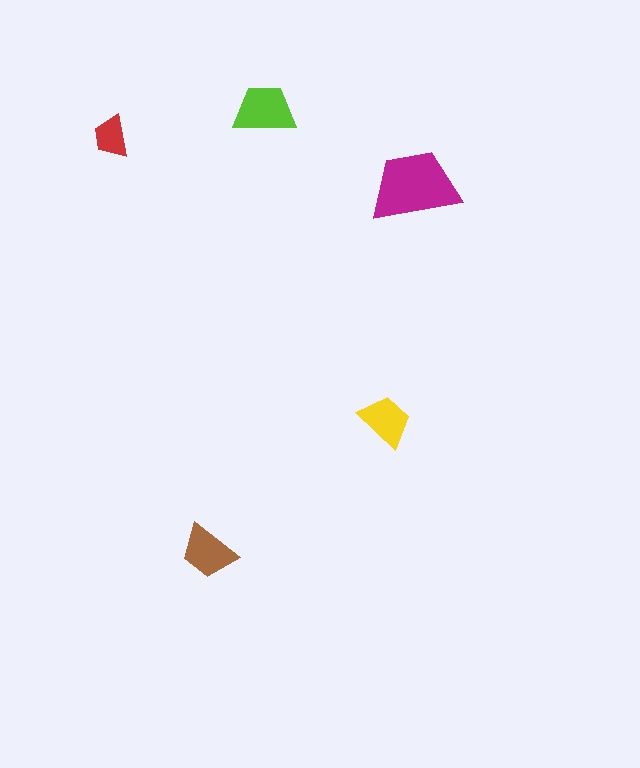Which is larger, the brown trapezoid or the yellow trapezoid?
The brown one.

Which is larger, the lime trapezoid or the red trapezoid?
The lime one.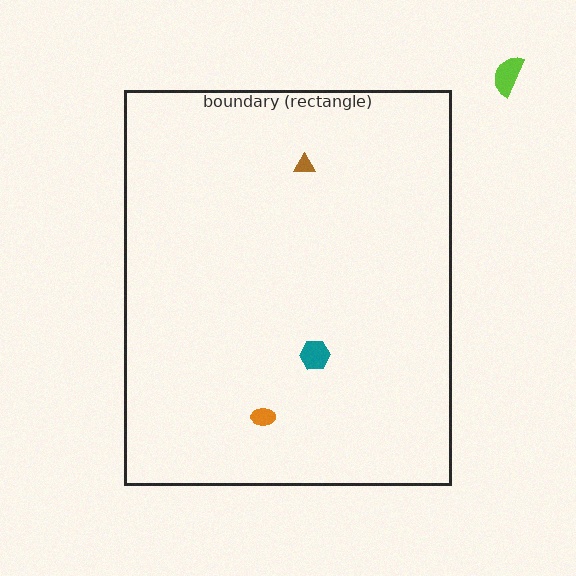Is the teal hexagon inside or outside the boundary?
Inside.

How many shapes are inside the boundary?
3 inside, 1 outside.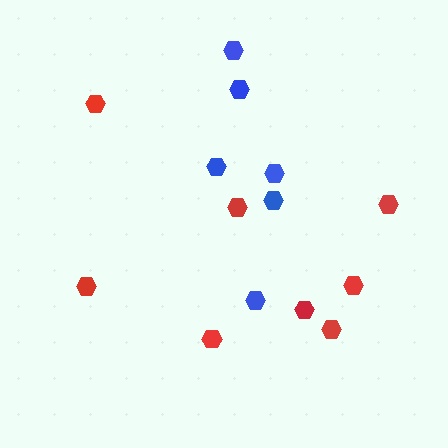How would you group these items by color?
There are 2 groups: one group of blue hexagons (6) and one group of red hexagons (8).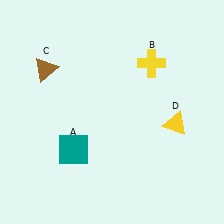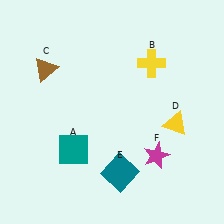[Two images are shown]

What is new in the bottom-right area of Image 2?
A teal square (E) was added in the bottom-right area of Image 2.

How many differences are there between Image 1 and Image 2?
There are 2 differences between the two images.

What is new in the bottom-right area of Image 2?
A magenta star (F) was added in the bottom-right area of Image 2.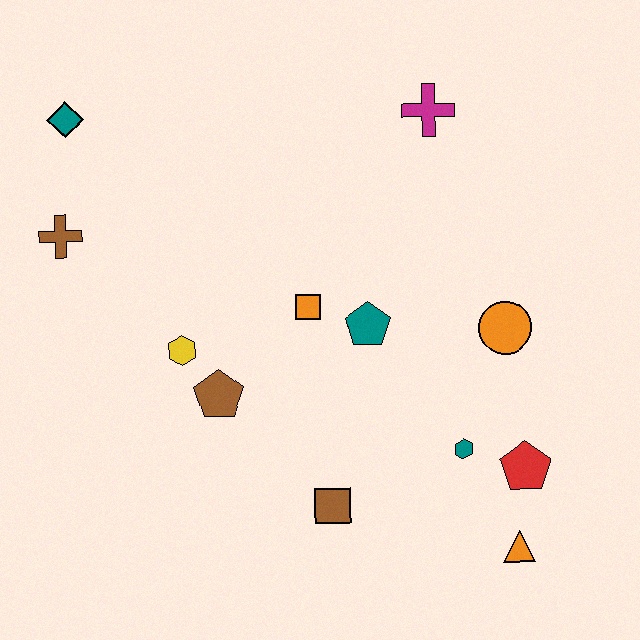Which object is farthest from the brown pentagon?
The magenta cross is farthest from the brown pentagon.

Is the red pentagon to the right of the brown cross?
Yes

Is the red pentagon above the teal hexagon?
No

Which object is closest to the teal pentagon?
The orange square is closest to the teal pentagon.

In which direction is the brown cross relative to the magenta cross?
The brown cross is to the left of the magenta cross.